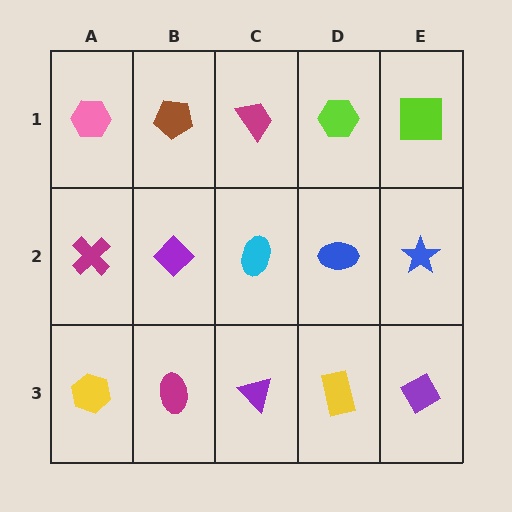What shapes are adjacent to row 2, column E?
A lime square (row 1, column E), a purple diamond (row 3, column E), a blue ellipse (row 2, column D).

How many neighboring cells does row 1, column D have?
3.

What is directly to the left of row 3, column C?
A magenta ellipse.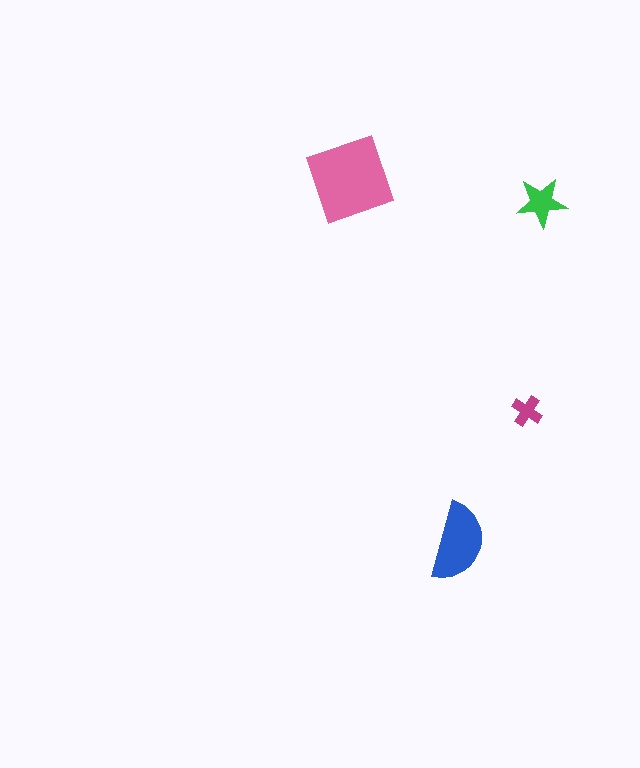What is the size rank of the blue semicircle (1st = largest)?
2nd.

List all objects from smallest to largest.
The magenta cross, the green star, the blue semicircle, the pink square.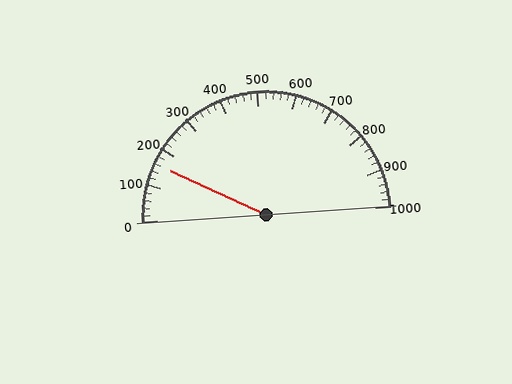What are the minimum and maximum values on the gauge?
The gauge ranges from 0 to 1000.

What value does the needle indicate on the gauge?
The needle indicates approximately 160.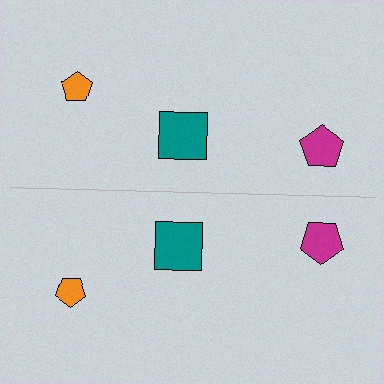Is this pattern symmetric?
Yes, this pattern has bilateral (reflection) symmetry.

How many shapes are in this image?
There are 6 shapes in this image.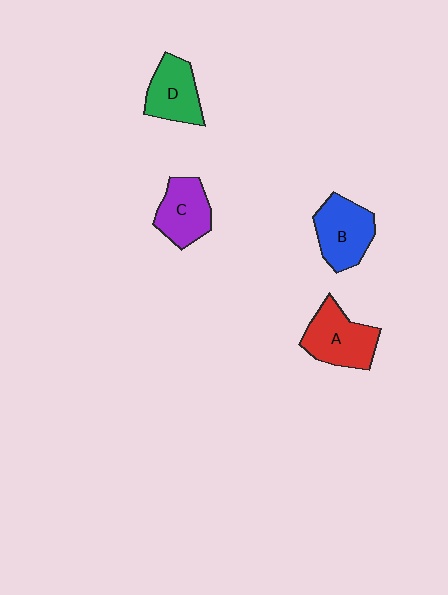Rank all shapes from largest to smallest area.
From largest to smallest: A (red), B (blue), C (purple), D (green).